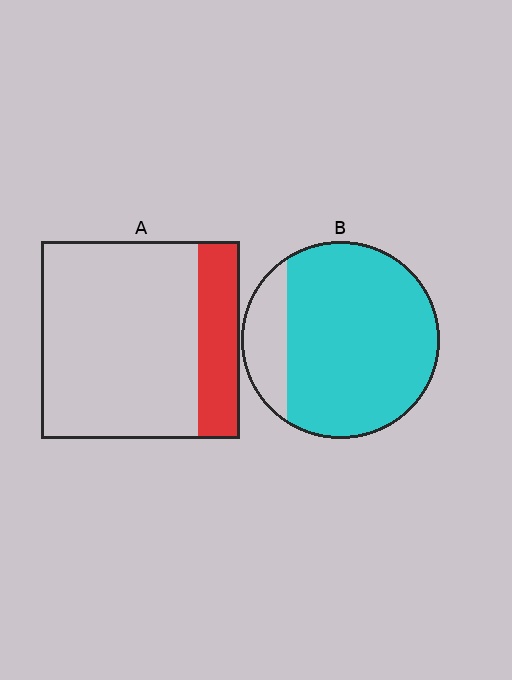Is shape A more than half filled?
No.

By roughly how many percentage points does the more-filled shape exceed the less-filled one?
By roughly 60 percentage points (B over A).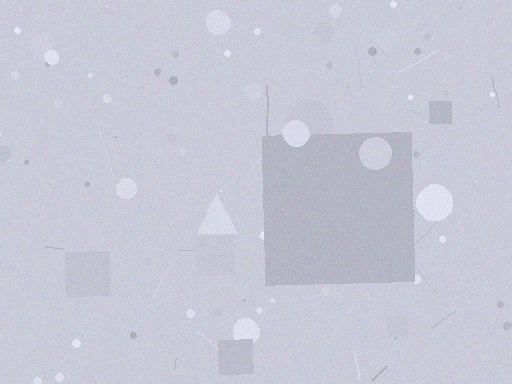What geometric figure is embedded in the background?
A square is embedded in the background.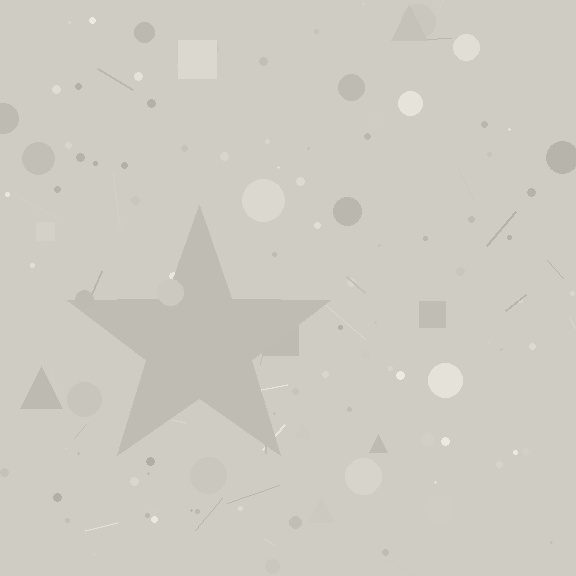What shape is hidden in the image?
A star is hidden in the image.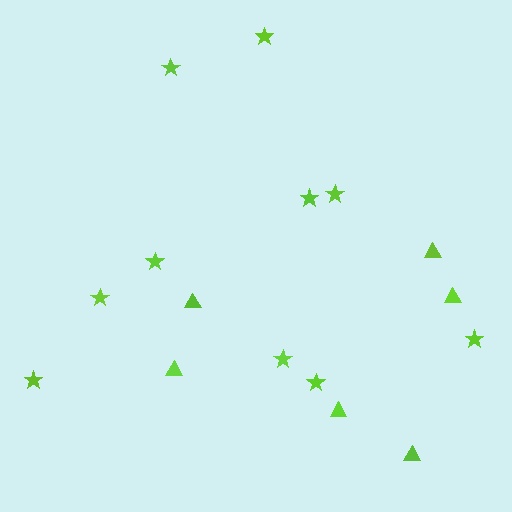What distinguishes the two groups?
There are 2 groups: one group of triangles (6) and one group of stars (10).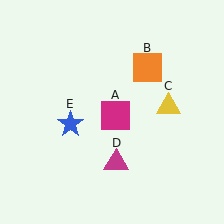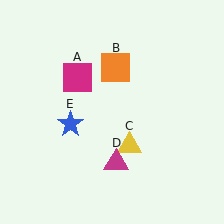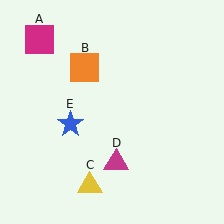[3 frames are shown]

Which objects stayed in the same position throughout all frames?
Magenta triangle (object D) and blue star (object E) remained stationary.